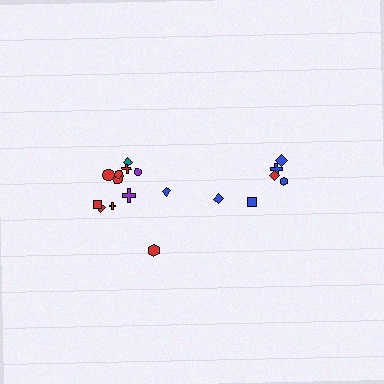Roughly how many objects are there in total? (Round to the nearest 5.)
Roughly 20 objects in total.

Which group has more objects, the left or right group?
The left group.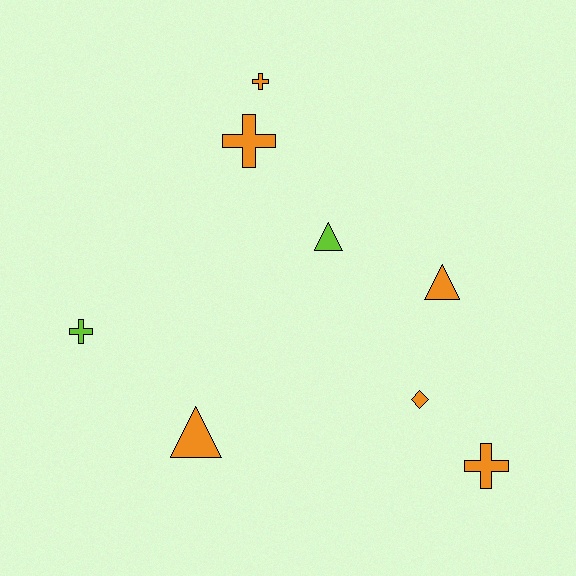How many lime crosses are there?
There is 1 lime cross.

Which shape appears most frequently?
Cross, with 4 objects.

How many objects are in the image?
There are 8 objects.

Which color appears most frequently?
Orange, with 6 objects.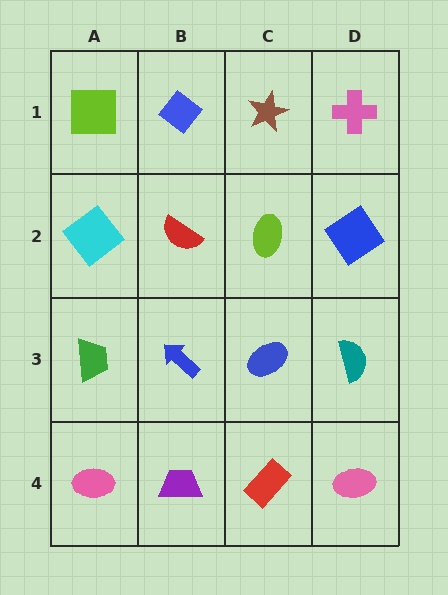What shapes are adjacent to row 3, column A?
A cyan diamond (row 2, column A), a pink ellipse (row 4, column A), a blue arrow (row 3, column B).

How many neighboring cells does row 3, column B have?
4.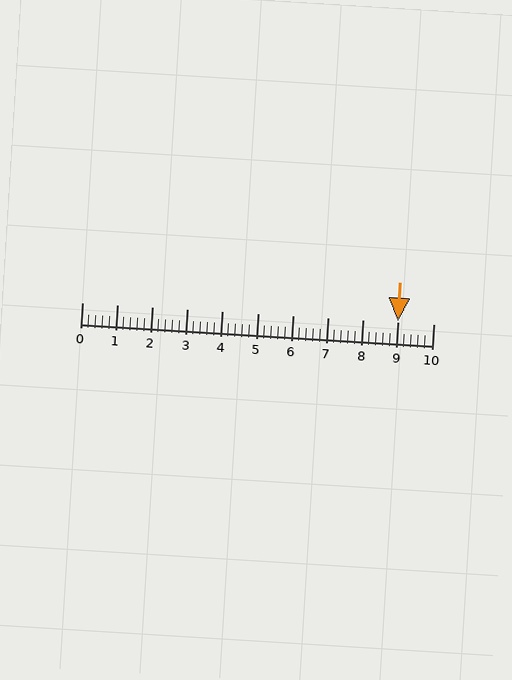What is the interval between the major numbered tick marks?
The major tick marks are spaced 1 units apart.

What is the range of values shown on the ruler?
The ruler shows values from 0 to 10.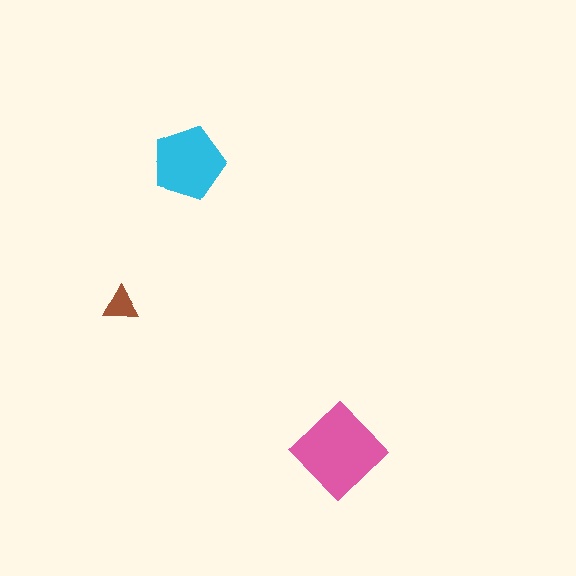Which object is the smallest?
The brown triangle.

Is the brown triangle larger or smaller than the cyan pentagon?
Smaller.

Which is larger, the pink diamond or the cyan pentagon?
The pink diamond.